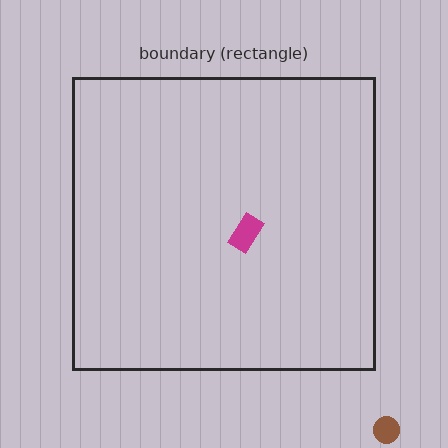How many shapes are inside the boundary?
1 inside, 1 outside.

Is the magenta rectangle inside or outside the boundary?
Inside.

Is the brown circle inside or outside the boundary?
Outside.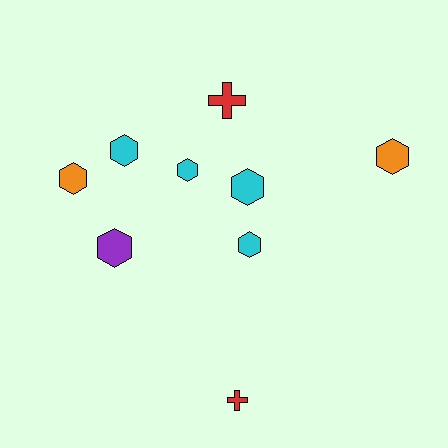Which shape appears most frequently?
Hexagon, with 7 objects.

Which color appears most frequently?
Cyan, with 4 objects.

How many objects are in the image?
There are 9 objects.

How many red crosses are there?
There are 2 red crosses.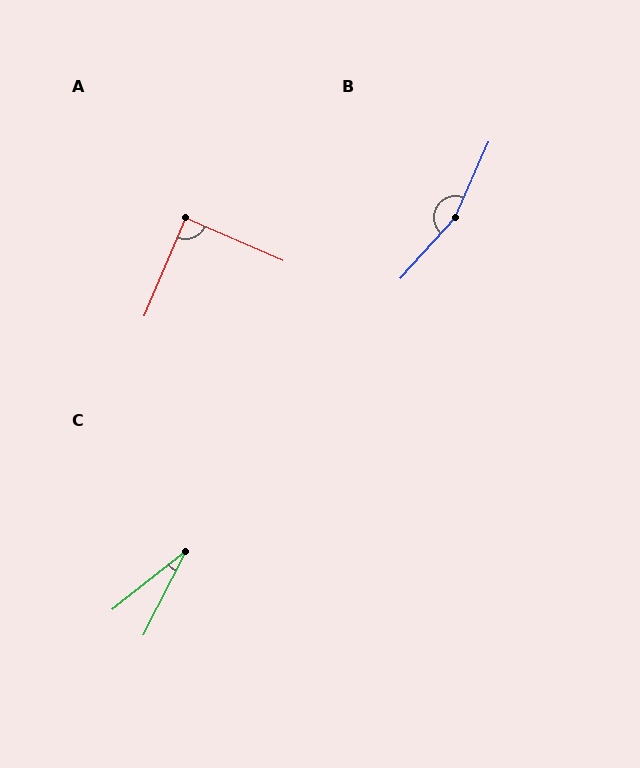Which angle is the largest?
B, at approximately 162 degrees.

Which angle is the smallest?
C, at approximately 24 degrees.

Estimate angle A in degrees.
Approximately 89 degrees.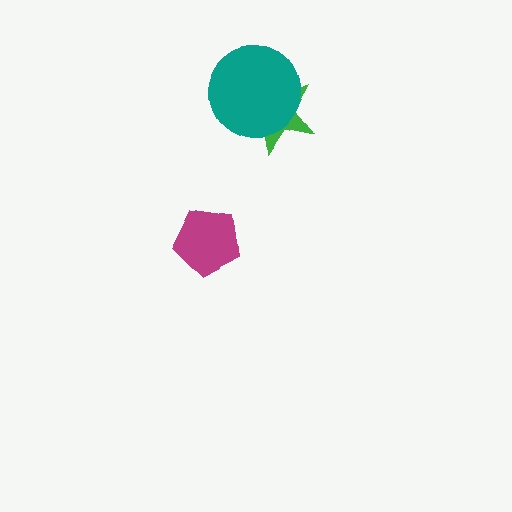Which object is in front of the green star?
The teal circle is in front of the green star.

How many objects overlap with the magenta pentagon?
0 objects overlap with the magenta pentagon.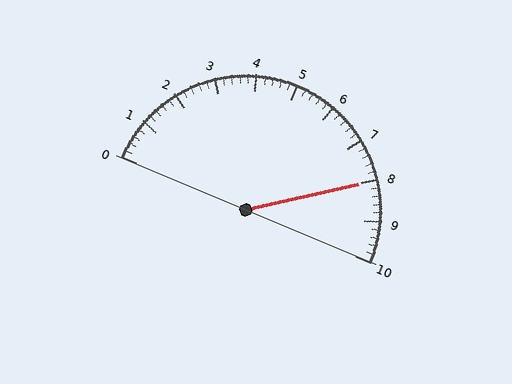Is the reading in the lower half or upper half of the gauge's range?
The reading is in the upper half of the range (0 to 10).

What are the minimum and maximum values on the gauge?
The gauge ranges from 0 to 10.